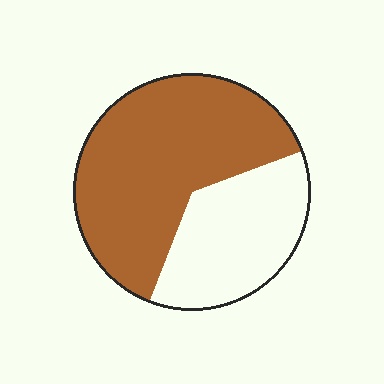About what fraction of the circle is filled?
About five eighths (5/8).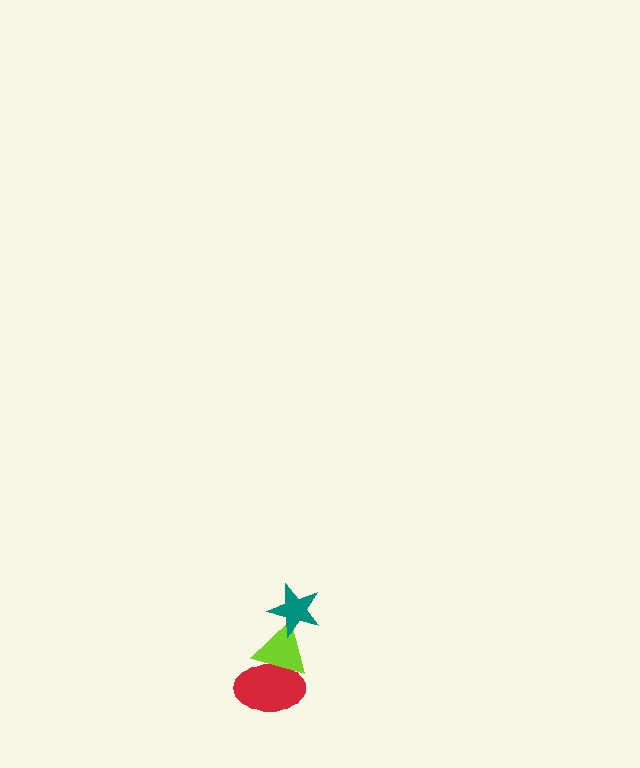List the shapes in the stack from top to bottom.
From top to bottom: the teal star, the lime triangle, the red ellipse.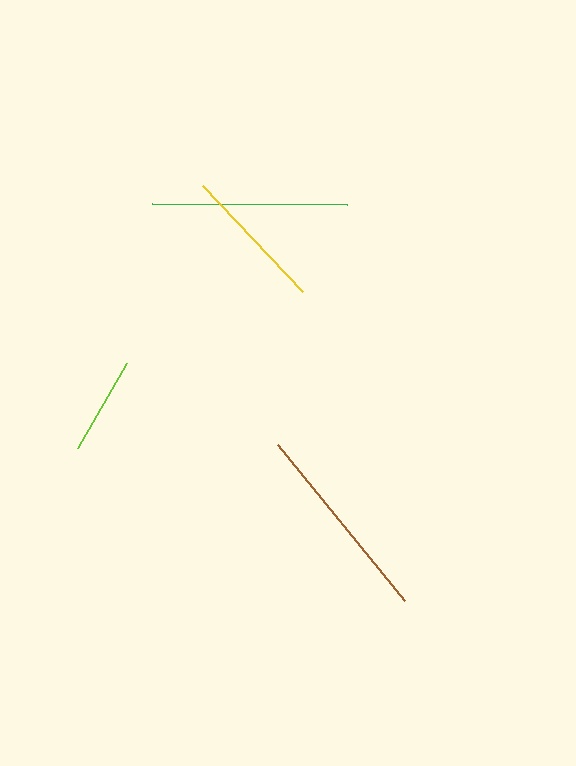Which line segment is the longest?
The brown line is the longest at approximately 201 pixels.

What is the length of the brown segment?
The brown segment is approximately 201 pixels long.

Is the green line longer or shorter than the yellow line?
The green line is longer than the yellow line.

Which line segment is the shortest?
The lime line is the shortest at approximately 98 pixels.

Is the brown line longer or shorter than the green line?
The brown line is longer than the green line.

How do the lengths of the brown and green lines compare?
The brown and green lines are approximately the same length.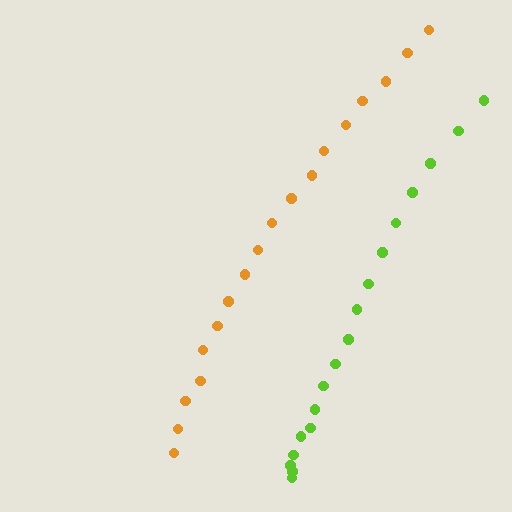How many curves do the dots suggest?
There are 2 distinct paths.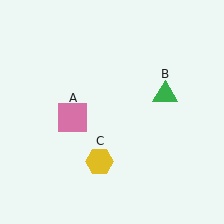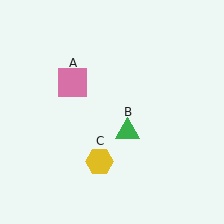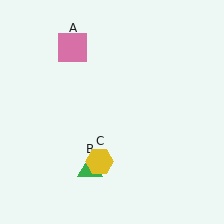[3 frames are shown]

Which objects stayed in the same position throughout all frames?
Yellow hexagon (object C) remained stationary.